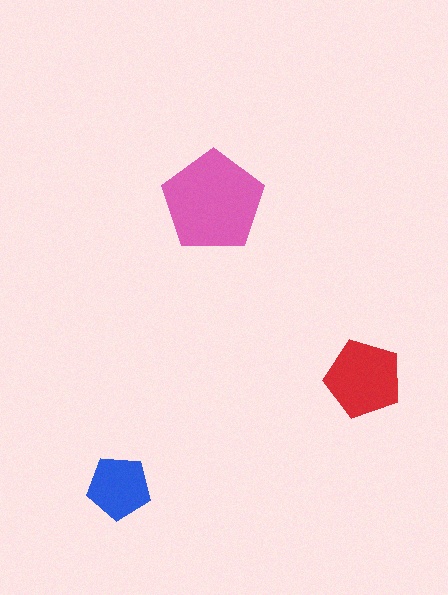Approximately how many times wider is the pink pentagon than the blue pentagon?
About 1.5 times wider.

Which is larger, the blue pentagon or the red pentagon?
The red one.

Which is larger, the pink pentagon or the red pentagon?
The pink one.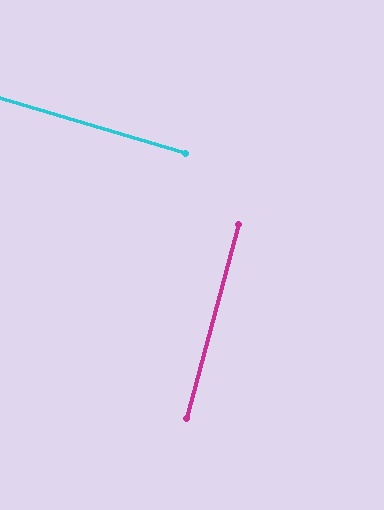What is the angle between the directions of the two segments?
Approximately 88 degrees.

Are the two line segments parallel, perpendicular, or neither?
Perpendicular — they meet at approximately 88°.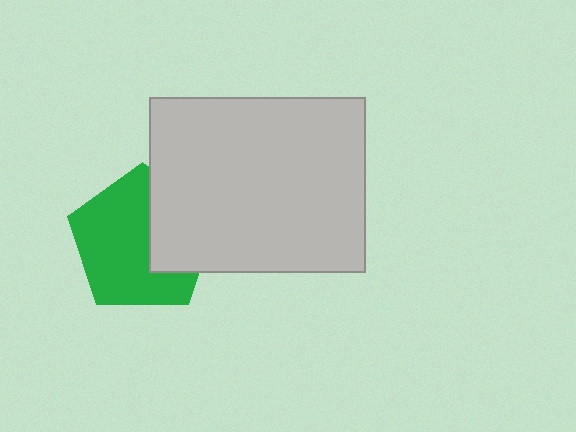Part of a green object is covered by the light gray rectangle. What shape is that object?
It is a pentagon.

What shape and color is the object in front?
The object in front is a light gray rectangle.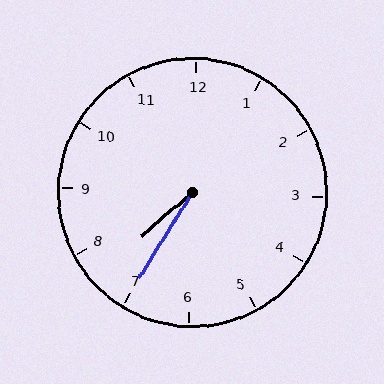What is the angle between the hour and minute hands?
Approximately 18 degrees.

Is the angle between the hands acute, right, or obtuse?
It is acute.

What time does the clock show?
7:35.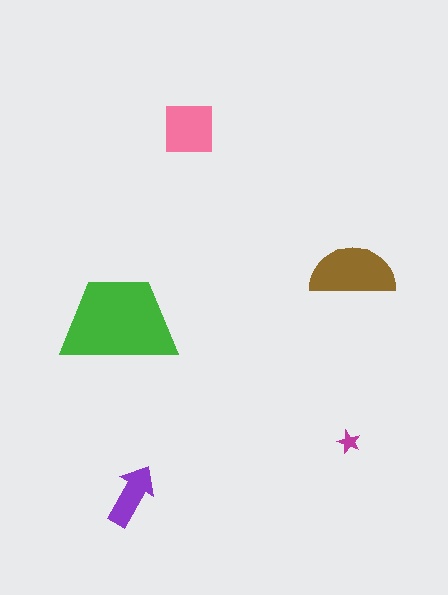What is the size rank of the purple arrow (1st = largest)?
4th.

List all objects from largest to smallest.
The green trapezoid, the brown semicircle, the pink square, the purple arrow, the magenta star.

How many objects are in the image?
There are 5 objects in the image.